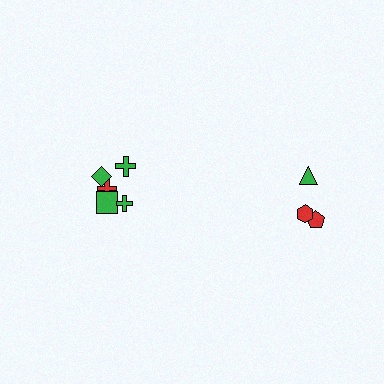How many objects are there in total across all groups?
There are 8 objects.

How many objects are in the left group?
There are 5 objects.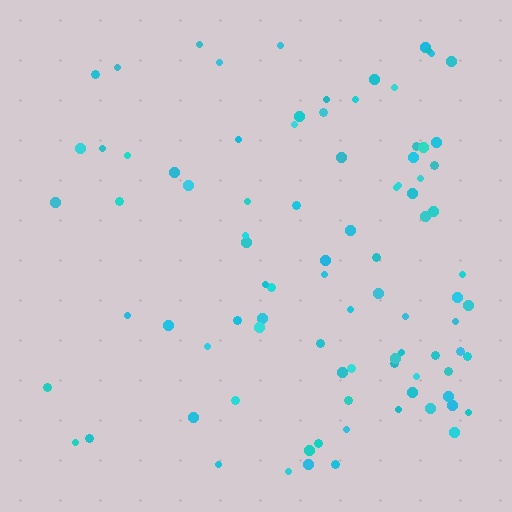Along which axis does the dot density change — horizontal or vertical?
Horizontal.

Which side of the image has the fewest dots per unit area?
The left.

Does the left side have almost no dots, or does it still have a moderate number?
Still a moderate number, just noticeably fewer than the right.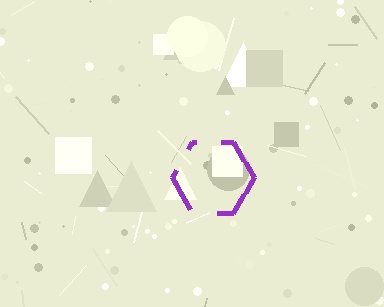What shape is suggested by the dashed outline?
The dashed outline suggests a hexagon.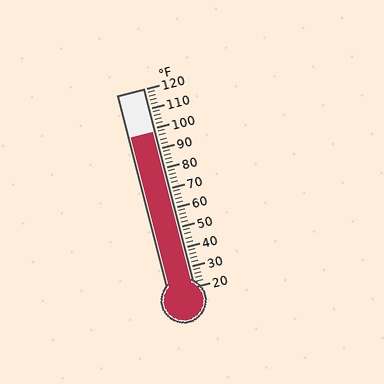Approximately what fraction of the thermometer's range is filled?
The thermometer is filled to approximately 80% of its range.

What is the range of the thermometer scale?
The thermometer scale ranges from 20°F to 120°F.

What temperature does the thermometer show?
The thermometer shows approximately 98°F.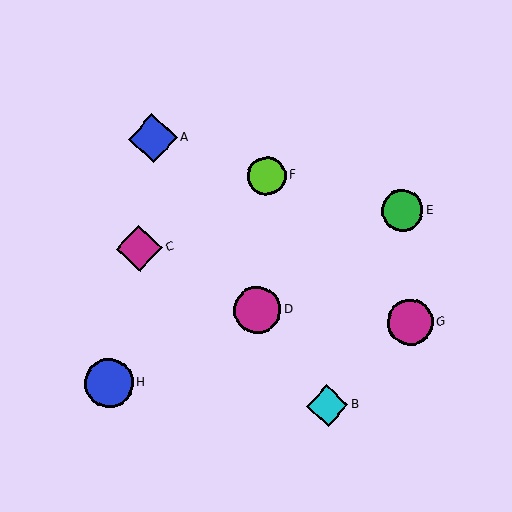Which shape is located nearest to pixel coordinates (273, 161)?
The lime circle (labeled F) at (267, 176) is nearest to that location.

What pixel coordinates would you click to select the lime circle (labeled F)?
Click at (267, 176) to select the lime circle F.